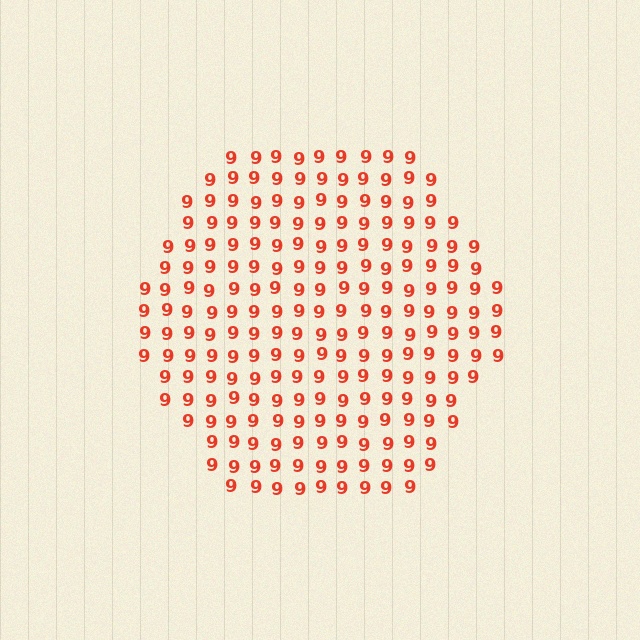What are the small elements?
The small elements are digit 9's.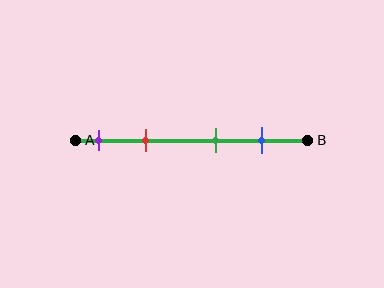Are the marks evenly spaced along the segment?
No, the marks are not evenly spaced.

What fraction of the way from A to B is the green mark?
The green mark is approximately 60% (0.6) of the way from A to B.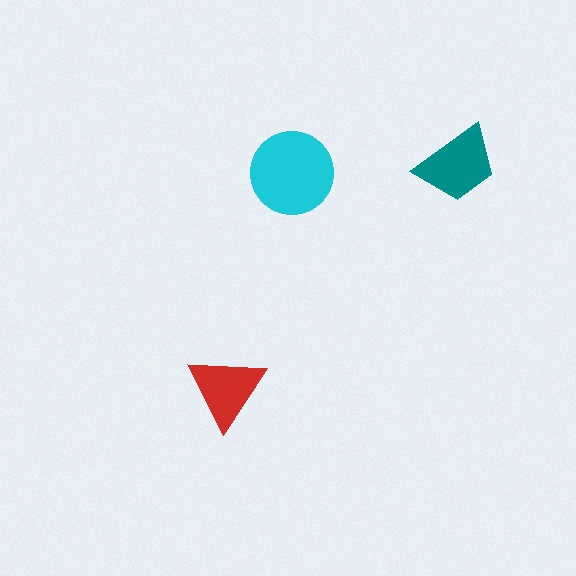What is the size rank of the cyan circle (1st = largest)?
1st.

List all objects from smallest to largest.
The red triangle, the teal trapezoid, the cyan circle.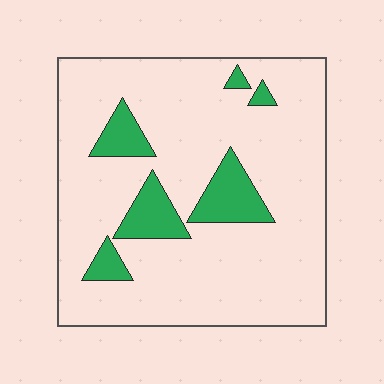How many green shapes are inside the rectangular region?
6.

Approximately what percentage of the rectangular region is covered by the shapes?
Approximately 15%.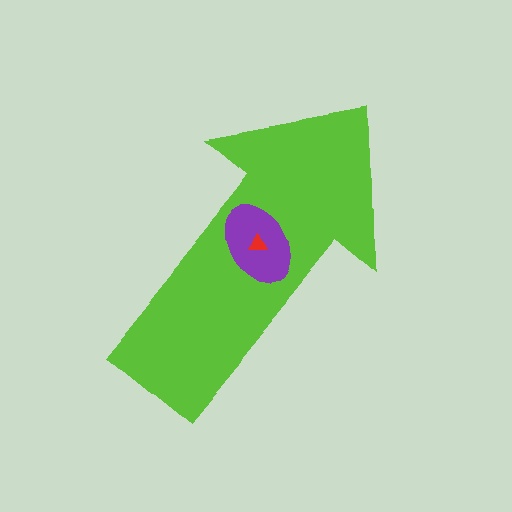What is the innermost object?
The red triangle.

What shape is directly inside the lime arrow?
The purple ellipse.